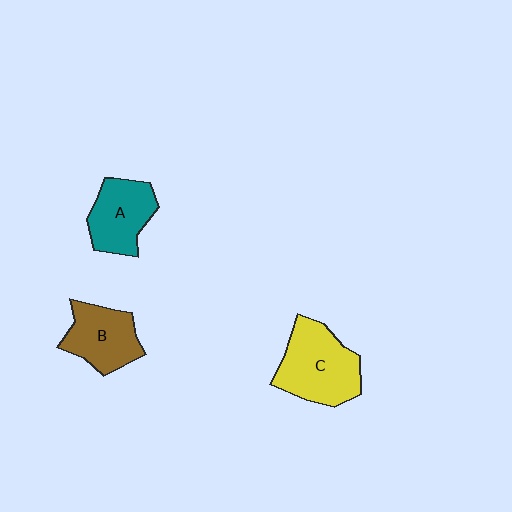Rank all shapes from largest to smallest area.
From largest to smallest: C (yellow), B (brown), A (teal).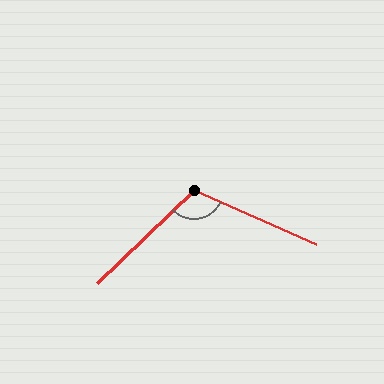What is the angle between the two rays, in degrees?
Approximately 112 degrees.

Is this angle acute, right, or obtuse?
It is obtuse.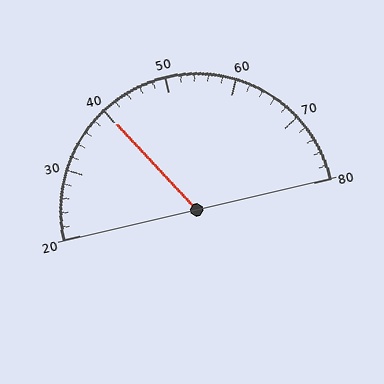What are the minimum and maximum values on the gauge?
The gauge ranges from 20 to 80.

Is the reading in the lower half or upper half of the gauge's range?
The reading is in the lower half of the range (20 to 80).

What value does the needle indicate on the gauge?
The needle indicates approximately 40.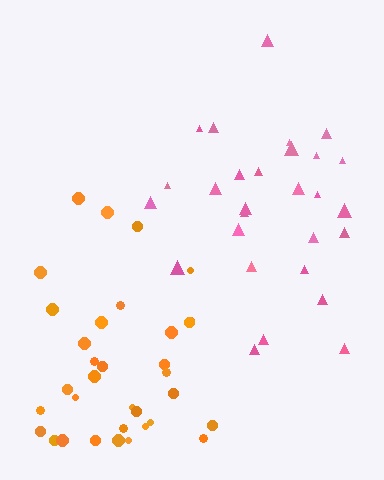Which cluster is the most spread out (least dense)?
Orange.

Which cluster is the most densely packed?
Pink.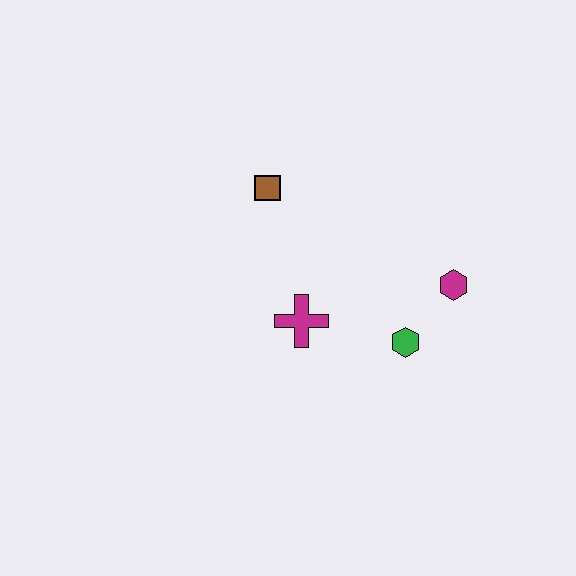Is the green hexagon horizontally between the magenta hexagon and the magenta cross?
Yes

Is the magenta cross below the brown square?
Yes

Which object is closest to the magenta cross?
The green hexagon is closest to the magenta cross.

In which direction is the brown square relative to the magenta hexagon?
The brown square is to the left of the magenta hexagon.